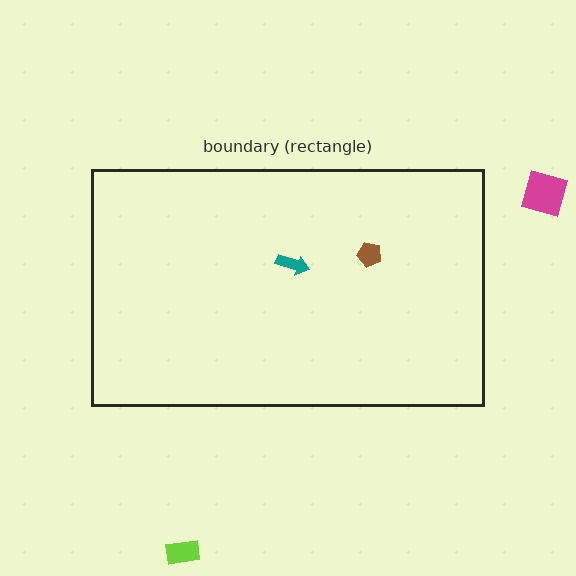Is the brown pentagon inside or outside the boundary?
Inside.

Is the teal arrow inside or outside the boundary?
Inside.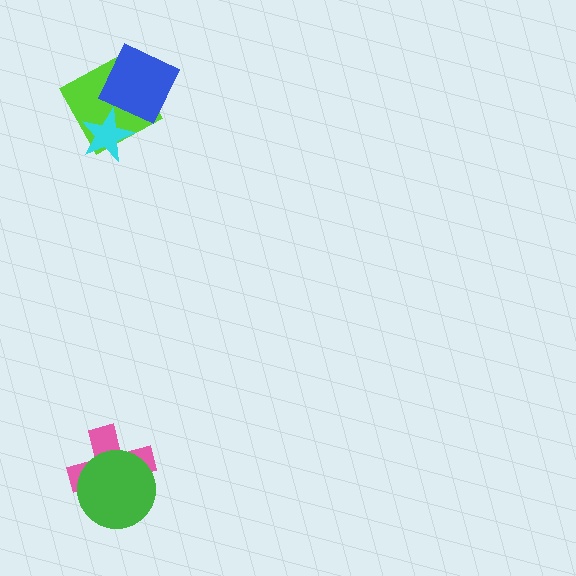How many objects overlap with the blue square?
1 object overlaps with the blue square.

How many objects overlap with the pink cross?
1 object overlaps with the pink cross.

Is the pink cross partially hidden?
Yes, it is partially covered by another shape.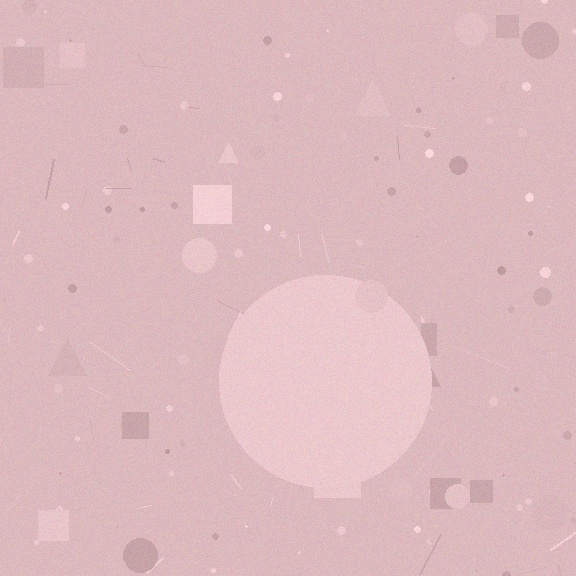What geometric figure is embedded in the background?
A circle is embedded in the background.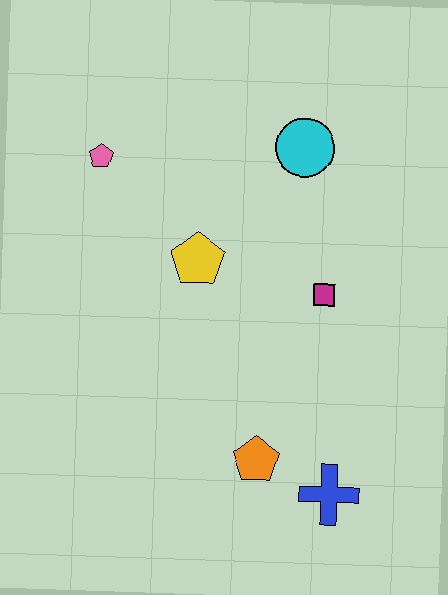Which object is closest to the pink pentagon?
The yellow pentagon is closest to the pink pentagon.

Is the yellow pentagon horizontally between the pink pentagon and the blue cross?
Yes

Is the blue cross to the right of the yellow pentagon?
Yes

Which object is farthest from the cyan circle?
The blue cross is farthest from the cyan circle.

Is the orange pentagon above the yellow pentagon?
No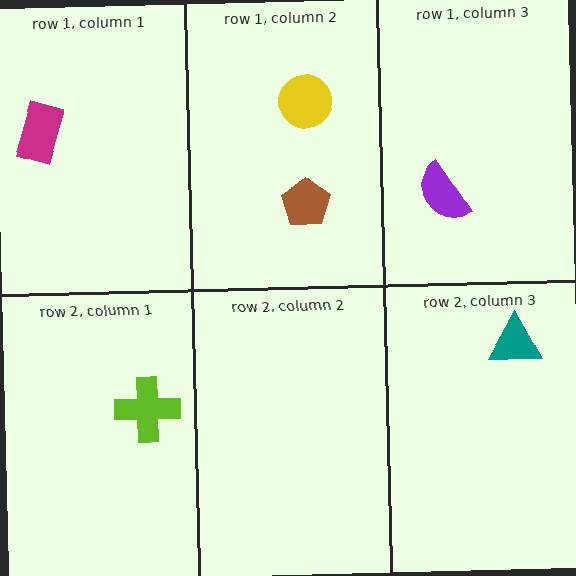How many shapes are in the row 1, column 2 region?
2.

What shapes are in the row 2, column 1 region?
The lime cross.